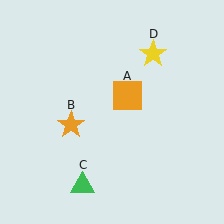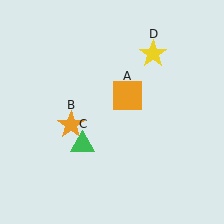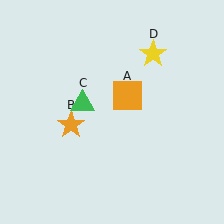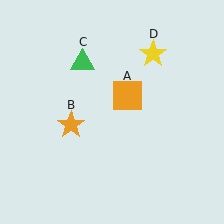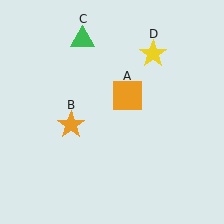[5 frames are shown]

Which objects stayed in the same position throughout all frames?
Orange square (object A) and orange star (object B) and yellow star (object D) remained stationary.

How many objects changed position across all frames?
1 object changed position: green triangle (object C).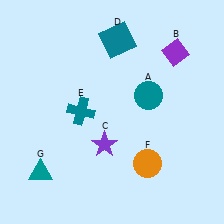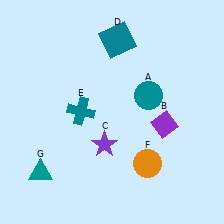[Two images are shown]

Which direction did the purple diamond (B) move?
The purple diamond (B) moved down.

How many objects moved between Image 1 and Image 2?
1 object moved between the two images.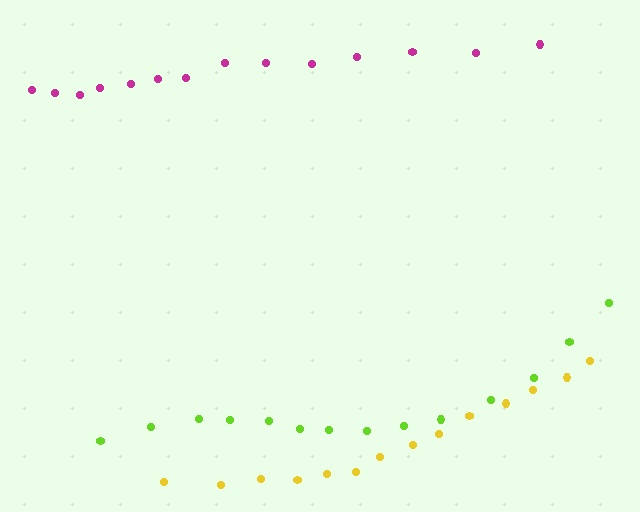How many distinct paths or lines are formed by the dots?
There are 3 distinct paths.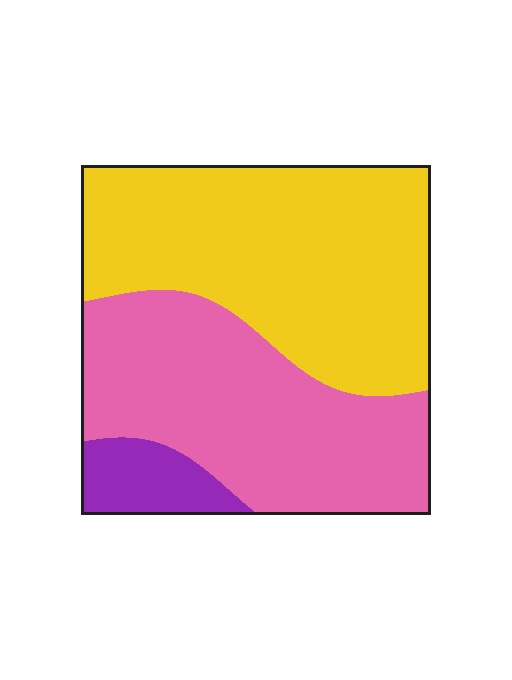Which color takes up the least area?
Purple, at roughly 10%.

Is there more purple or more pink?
Pink.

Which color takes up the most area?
Yellow, at roughly 50%.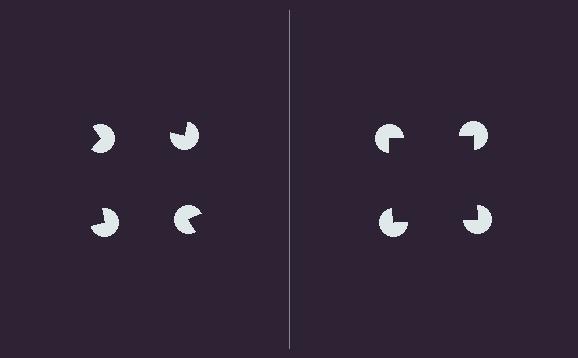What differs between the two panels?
The pac-man discs are positioned identically on both sides; only the wedge orientations differ. On the right they align to a square; on the left they are misaligned.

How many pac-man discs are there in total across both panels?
8 — 4 on each side.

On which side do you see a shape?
An illusory square appears on the right side. On the left side the wedge cuts are rotated, so no coherent shape forms.